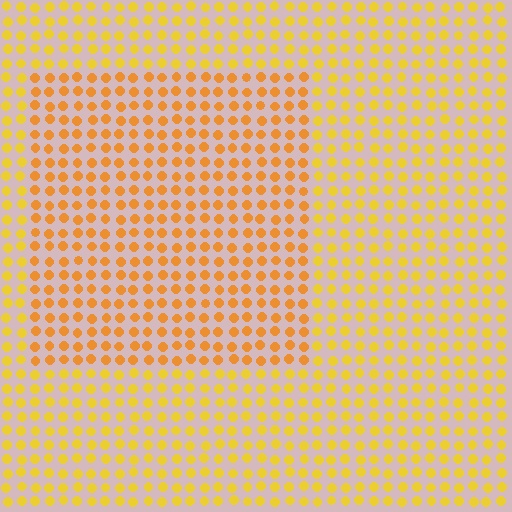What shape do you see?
I see a rectangle.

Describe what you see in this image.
The image is filled with small yellow elements in a uniform arrangement. A rectangle-shaped region is visible where the elements are tinted to a slightly different hue, forming a subtle color boundary.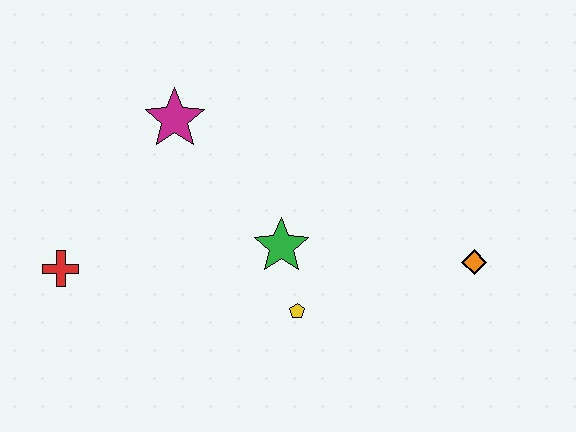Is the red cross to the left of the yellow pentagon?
Yes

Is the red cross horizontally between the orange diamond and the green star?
No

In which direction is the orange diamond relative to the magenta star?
The orange diamond is to the right of the magenta star.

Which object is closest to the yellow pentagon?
The green star is closest to the yellow pentagon.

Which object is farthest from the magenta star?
The orange diamond is farthest from the magenta star.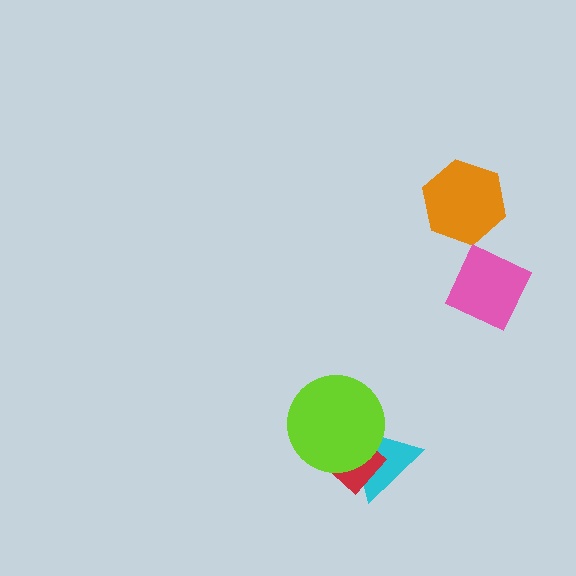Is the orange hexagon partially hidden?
No, no other shape covers it.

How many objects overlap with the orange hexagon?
0 objects overlap with the orange hexagon.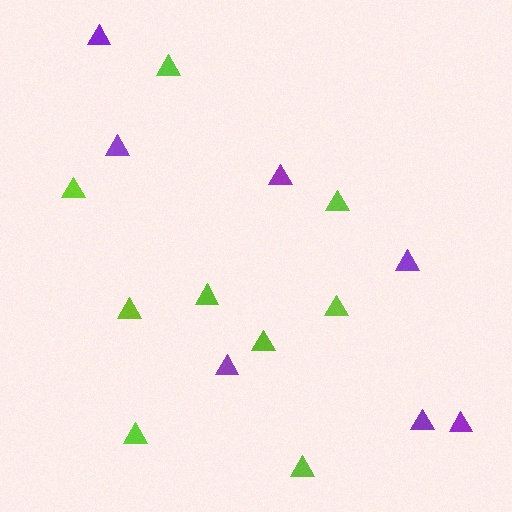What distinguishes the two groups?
There are 2 groups: one group of lime triangles (9) and one group of purple triangles (7).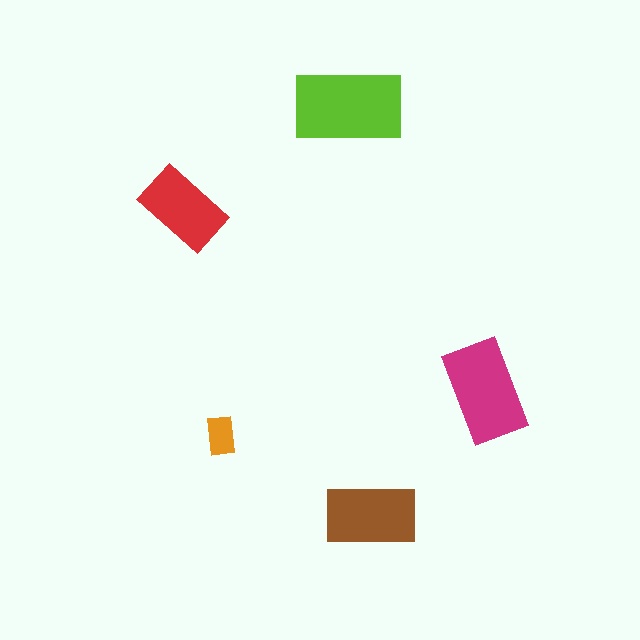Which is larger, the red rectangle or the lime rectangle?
The lime one.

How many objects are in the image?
There are 5 objects in the image.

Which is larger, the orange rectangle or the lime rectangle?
The lime one.